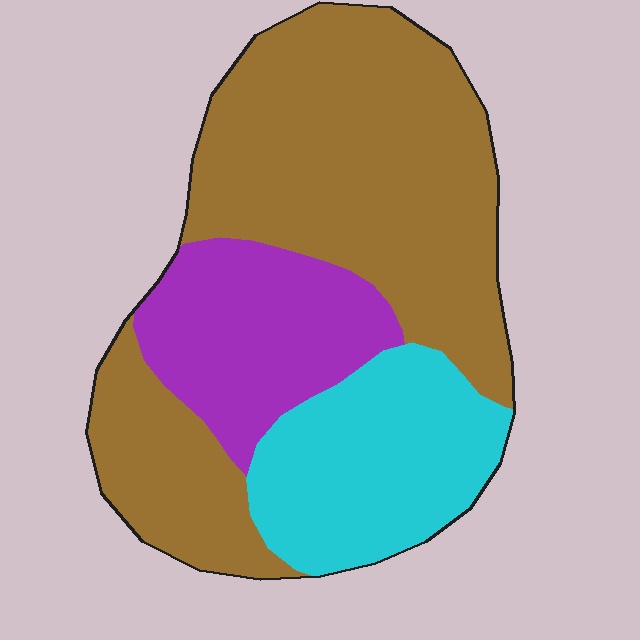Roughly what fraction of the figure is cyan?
Cyan takes up about one quarter (1/4) of the figure.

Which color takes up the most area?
Brown, at roughly 55%.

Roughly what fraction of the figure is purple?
Purple takes up about one fifth (1/5) of the figure.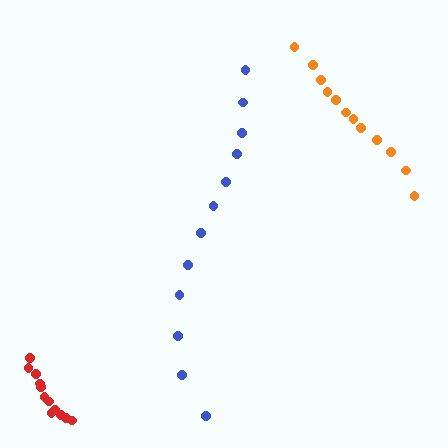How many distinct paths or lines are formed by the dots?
There are 3 distinct paths.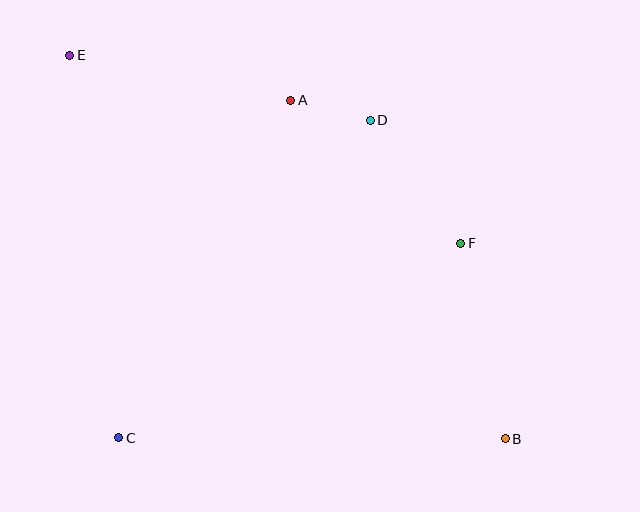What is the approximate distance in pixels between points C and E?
The distance between C and E is approximately 386 pixels.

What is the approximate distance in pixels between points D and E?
The distance between D and E is approximately 308 pixels.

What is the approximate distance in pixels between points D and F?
The distance between D and F is approximately 153 pixels.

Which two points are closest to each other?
Points A and D are closest to each other.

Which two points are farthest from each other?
Points B and E are farthest from each other.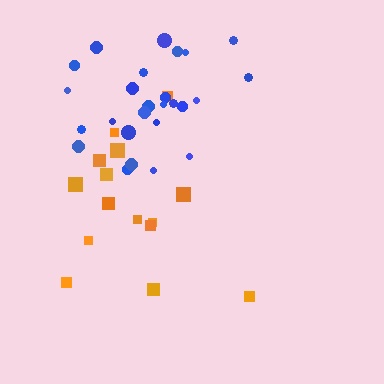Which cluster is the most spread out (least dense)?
Orange.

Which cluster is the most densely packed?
Blue.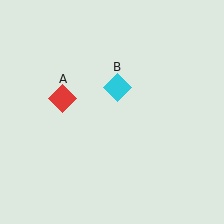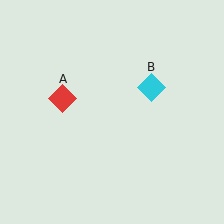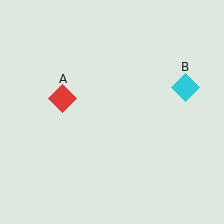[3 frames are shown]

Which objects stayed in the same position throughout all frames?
Red diamond (object A) remained stationary.